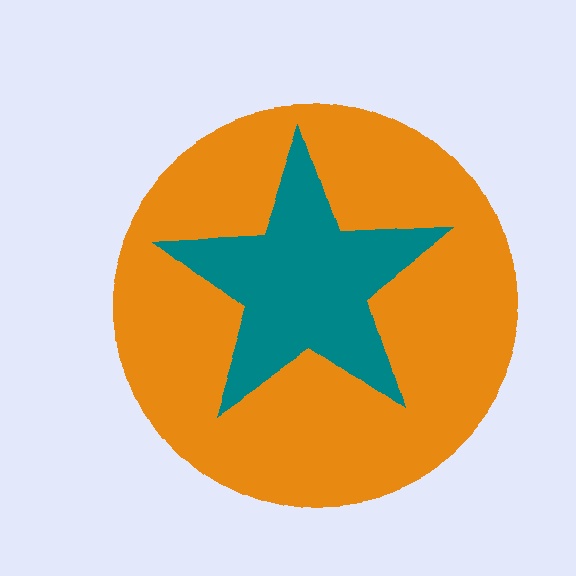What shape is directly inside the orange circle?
The teal star.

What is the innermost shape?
The teal star.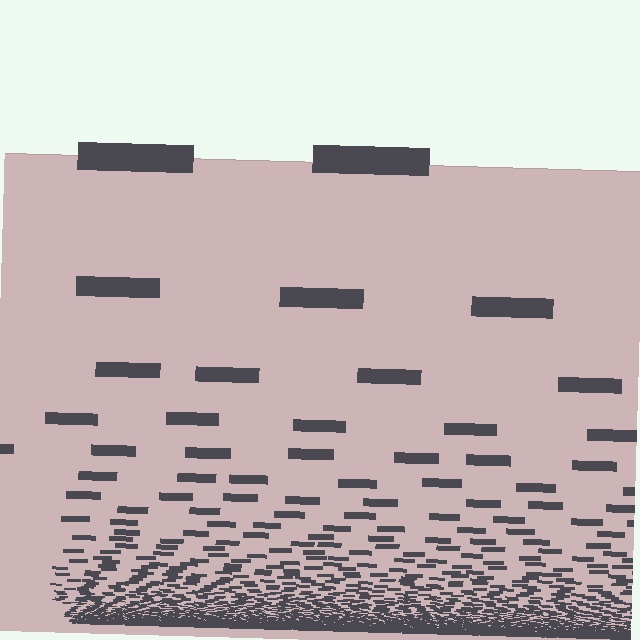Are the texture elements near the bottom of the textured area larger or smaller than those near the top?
Smaller. The gradient is inverted — elements near the bottom are smaller and denser.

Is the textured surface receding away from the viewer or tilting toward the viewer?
The surface appears to tilt toward the viewer. Texture elements get larger and sparser toward the top.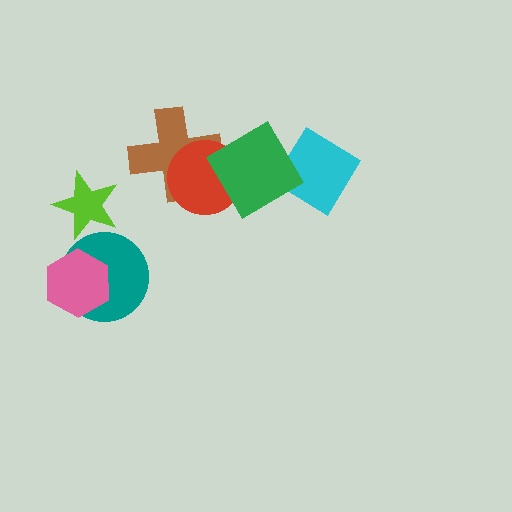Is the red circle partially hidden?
Yes, it is partially covered by another shape.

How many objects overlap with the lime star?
0 objects overlap with the lime star.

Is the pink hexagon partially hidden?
No, no other shape covers it.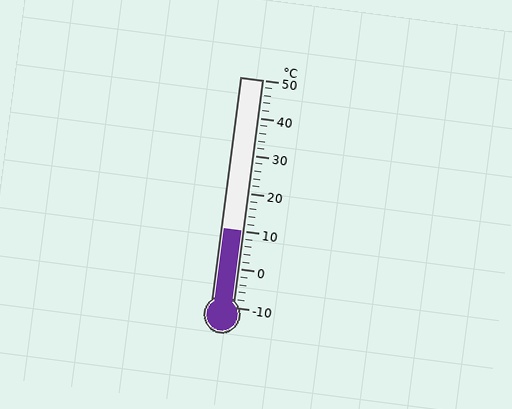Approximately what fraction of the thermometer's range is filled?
The thermometer is filled to approximately 35% of its range.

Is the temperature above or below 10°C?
The temperature is at 10°C.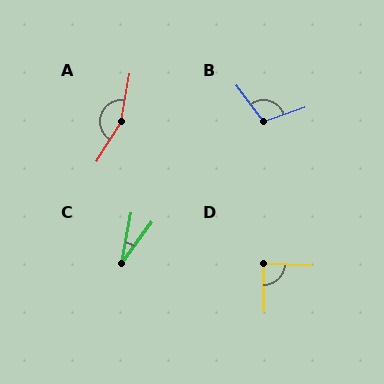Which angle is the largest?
A, at approximately 158 degrees.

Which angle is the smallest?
C, at approximately 26 degrees.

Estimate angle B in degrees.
Approximately 107 degrees.